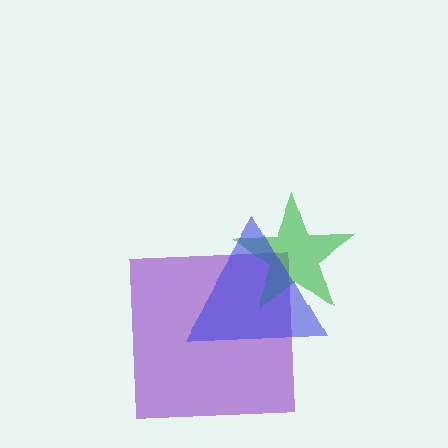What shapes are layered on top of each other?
The layered shapes are: a purple square, a green star, a blue triangle.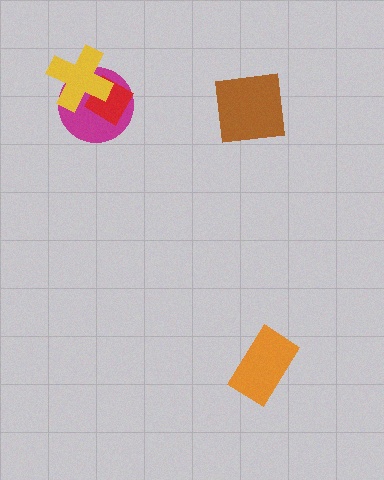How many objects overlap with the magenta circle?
2 objects overlap with the magenta circle.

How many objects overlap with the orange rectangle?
0 objects overlap with the orange rectangle.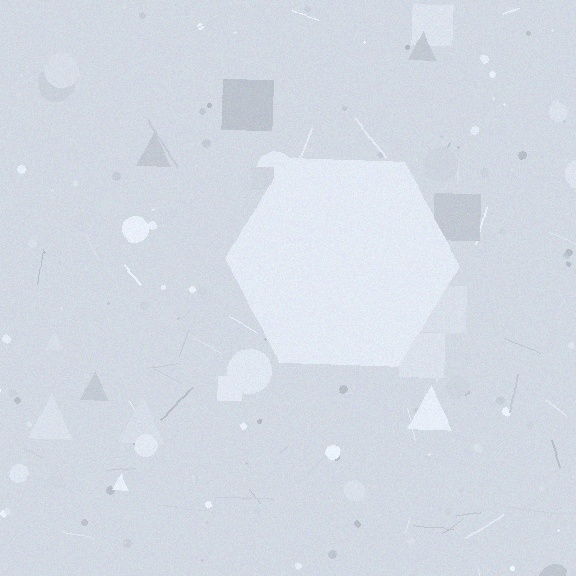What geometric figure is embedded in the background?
A hexagon is embedded in the background.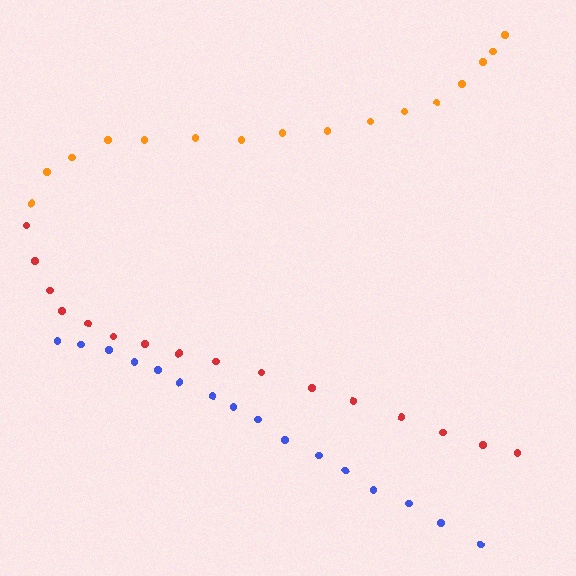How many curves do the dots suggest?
There are 3 distinct paths.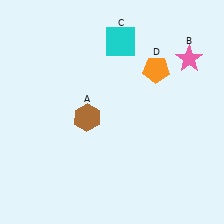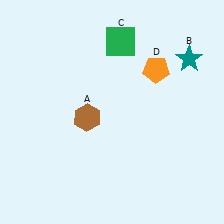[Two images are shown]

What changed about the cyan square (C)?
In Image 1, C is cyan. In Image 2, it changed to green.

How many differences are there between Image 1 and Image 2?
There are 2 differences between the two images.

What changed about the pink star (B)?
In Image 1, B is pink. In Image 2, it changed to teal.